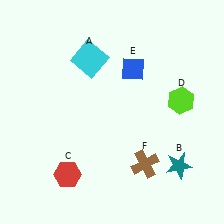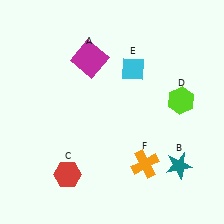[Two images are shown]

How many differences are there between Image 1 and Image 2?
There are 3 differences between the two images.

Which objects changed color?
A changed from cyan to magenta. E changed from blue to cyan. F changed from brown to orange.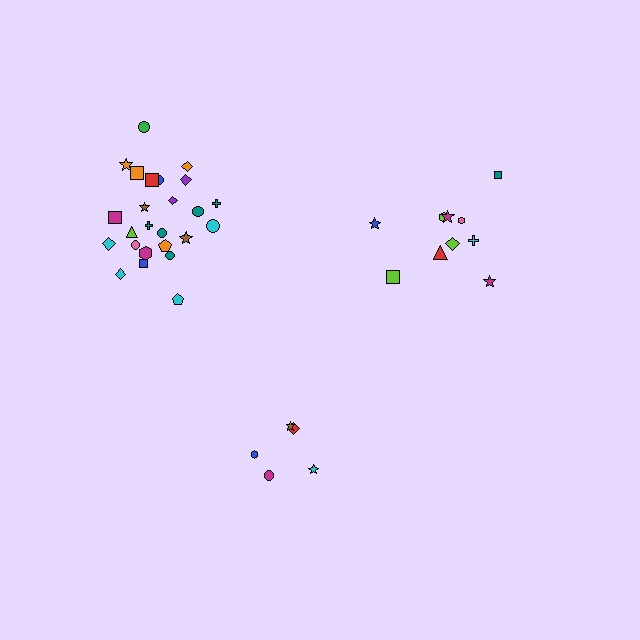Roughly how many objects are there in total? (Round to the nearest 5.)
Roughly 40 objects in total.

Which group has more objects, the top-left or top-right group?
The top-left group.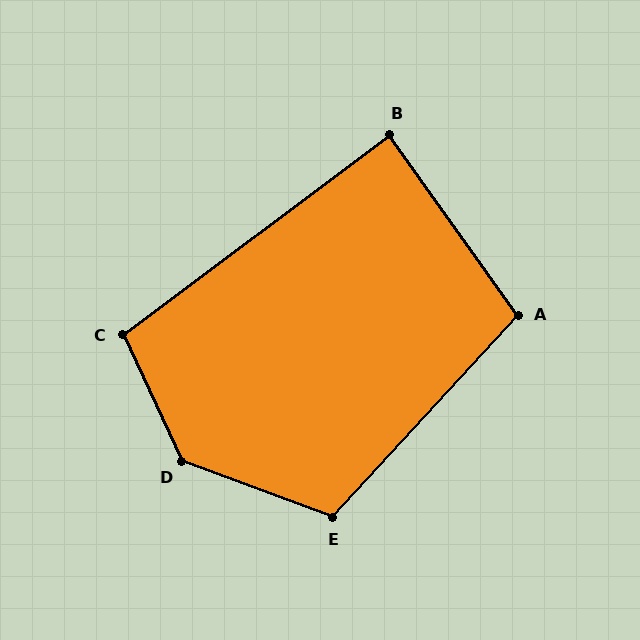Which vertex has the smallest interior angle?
B, at approximately 89 degrees.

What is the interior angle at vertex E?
Approximately 112 degrees (obtuse).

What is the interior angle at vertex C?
Approximately 102 degrees (obtuse).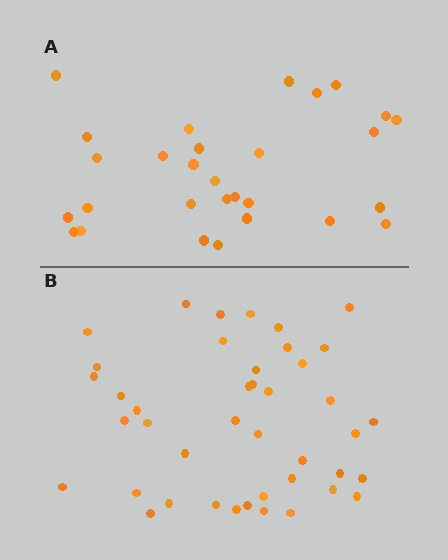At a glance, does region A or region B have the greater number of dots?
Region B (the bottom region) has more dots.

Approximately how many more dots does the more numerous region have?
Region B has approximately 15 more dots than region A.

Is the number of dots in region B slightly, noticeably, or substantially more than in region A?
Region B has noticeably more, but not dramatically so. The ratio is roughly 1.4 to 1.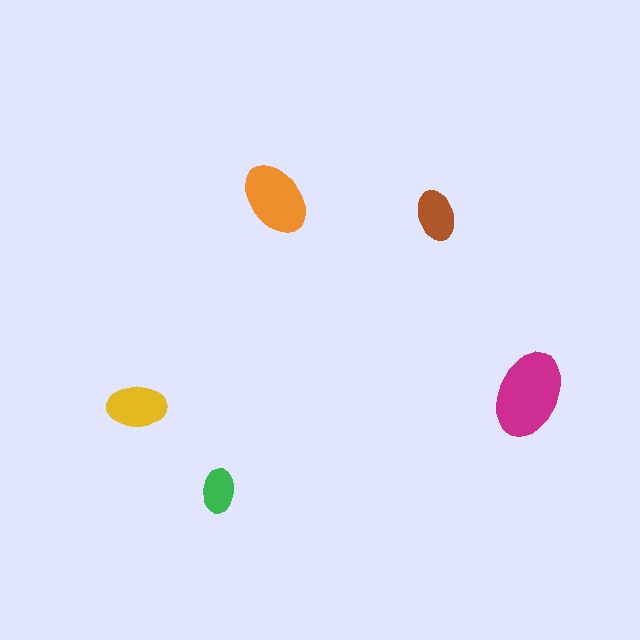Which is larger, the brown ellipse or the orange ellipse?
The orange one.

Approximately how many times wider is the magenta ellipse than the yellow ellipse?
About 1.5 times wider.